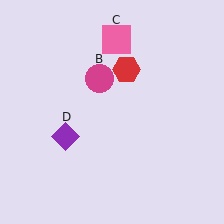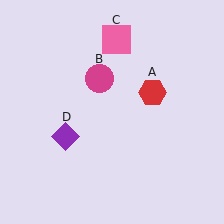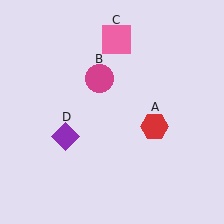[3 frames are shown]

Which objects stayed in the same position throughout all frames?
Magenta circle (object B) and pink square (object C) and purple diamond (object D) remained stationary.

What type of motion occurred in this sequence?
The red hexagon (object A) rotated clockwise around the center of the scene.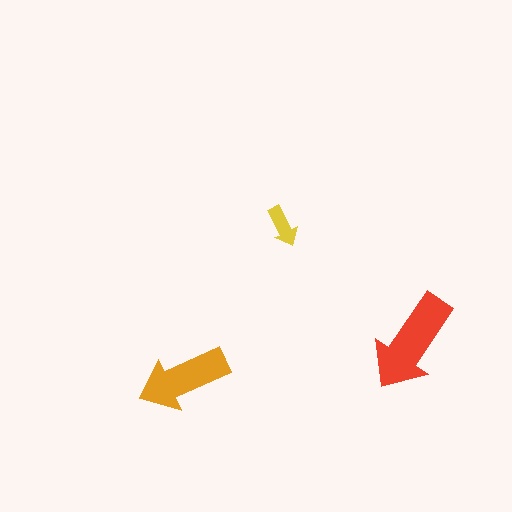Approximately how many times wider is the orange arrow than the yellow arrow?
About 2 times wider.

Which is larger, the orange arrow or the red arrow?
The red one.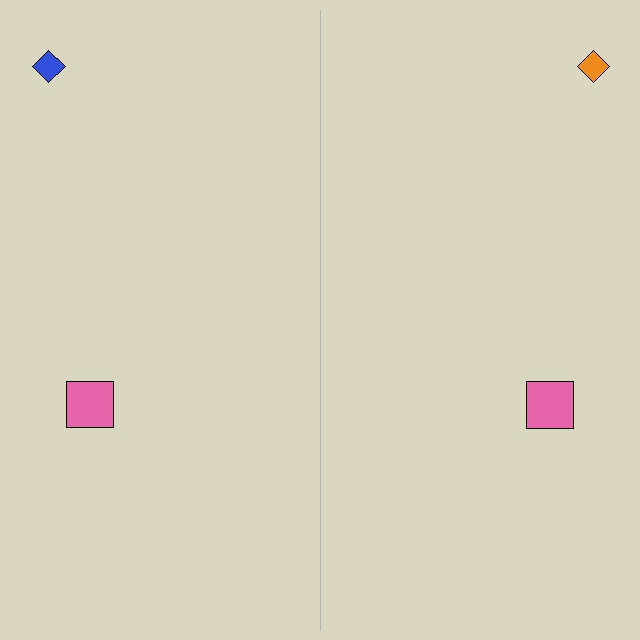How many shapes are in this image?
There are 4 shapes in this image.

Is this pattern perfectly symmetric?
No, the pattern is not perfectly symmetric. The orange diamond on the right side breaks the symmetry — its mirror counterpart is blue.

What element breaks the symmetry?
The orange diamond on the right side breaks the symmetry — its mirror counterpart is blue.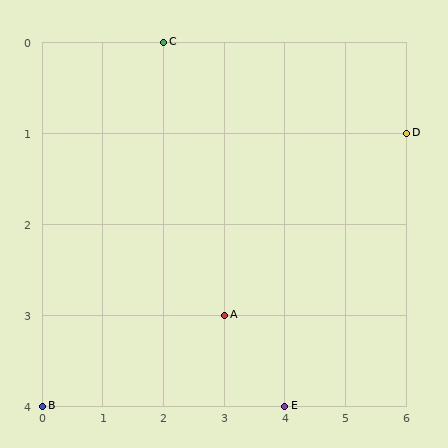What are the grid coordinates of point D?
Point D is at grid coordinates (6, 1).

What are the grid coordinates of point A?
Point A is at grid coordinates (3, 3).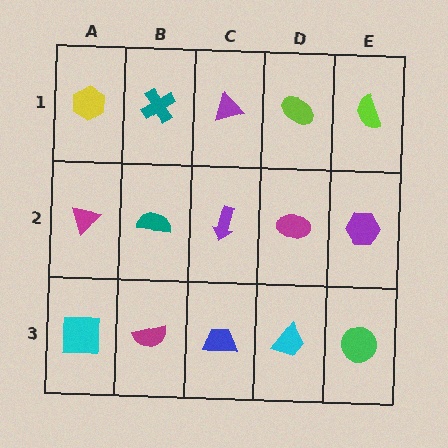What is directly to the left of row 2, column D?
A purple arrow.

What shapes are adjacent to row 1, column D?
A magenta ellipse (row 2, column D), a purple triangle (row 1, column C), a lime semicircle (row 1, column E).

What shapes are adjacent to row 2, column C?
A purple triangle (row 1, column C), a blue trapezoid (row 3, column C), a teal semicircle (row 2, column B), a magenta ellipse (row 2, column D).